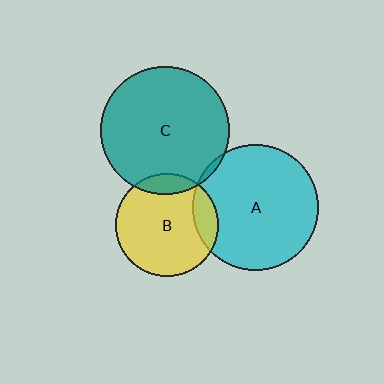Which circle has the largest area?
Circle C (teal).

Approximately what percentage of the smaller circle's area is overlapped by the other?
Approximately 10%.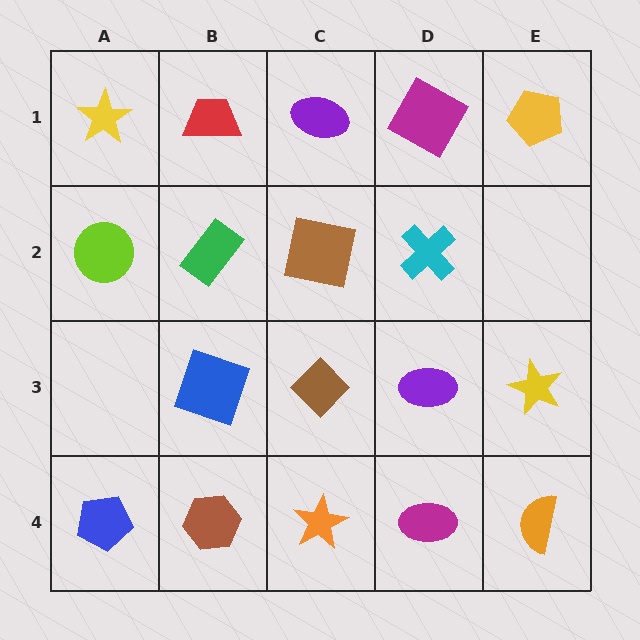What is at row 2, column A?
A lime circle.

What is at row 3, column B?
A blue square.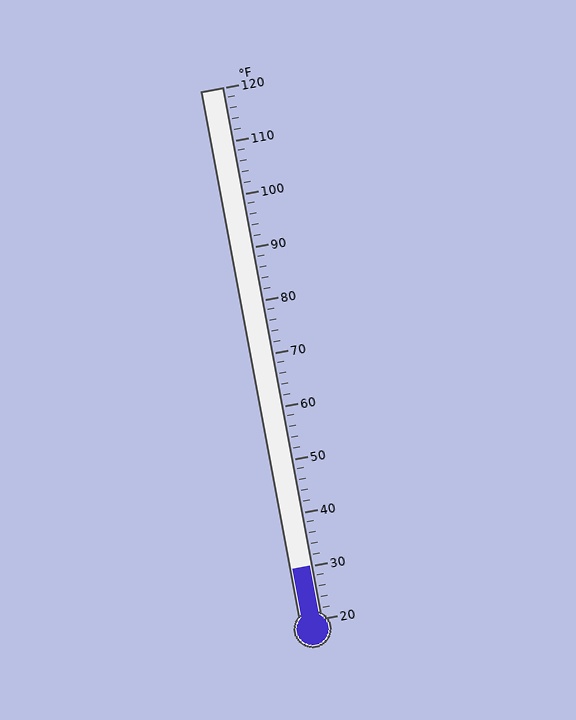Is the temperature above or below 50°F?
The temperature is below 50°F.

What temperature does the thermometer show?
The thermometer shows approximately 30°F.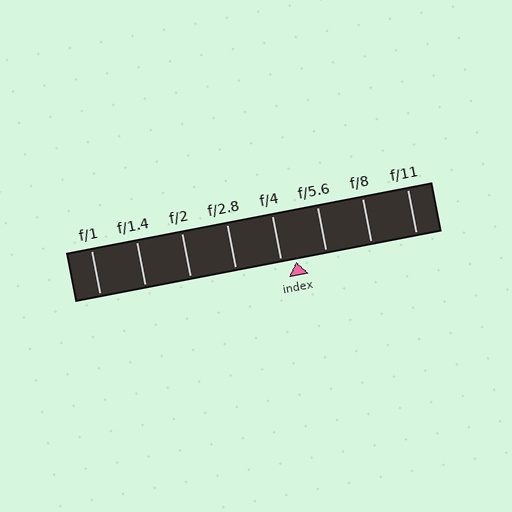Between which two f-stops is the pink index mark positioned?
The index mark is between f/4 and f/5.6.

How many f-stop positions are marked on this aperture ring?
There are 8 f-stop positions marked.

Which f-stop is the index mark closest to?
The index mark is closest to f/4.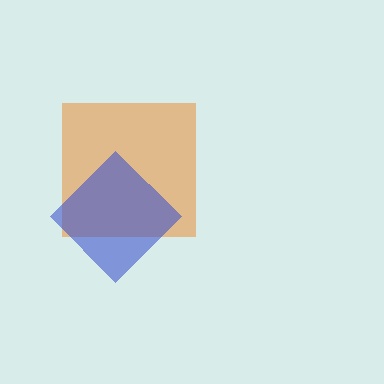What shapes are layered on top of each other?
The layered shapes are: an orange square, a blue diamond.